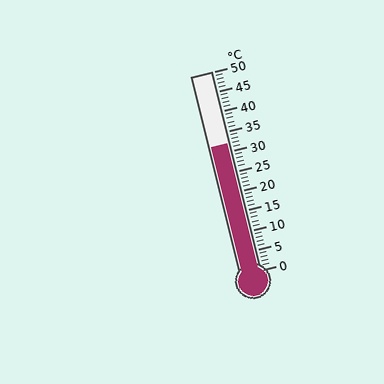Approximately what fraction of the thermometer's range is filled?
The thermometer is filled to approximately 65% of its range.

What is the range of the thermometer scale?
The thermometer scale ranges from 0°C to 50°C.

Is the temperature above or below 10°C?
The temperature is above 10°C.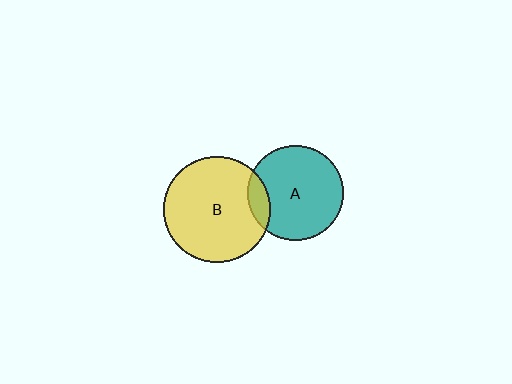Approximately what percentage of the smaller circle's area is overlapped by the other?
Approximately 10%.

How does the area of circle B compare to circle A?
Approximately 1.2 times.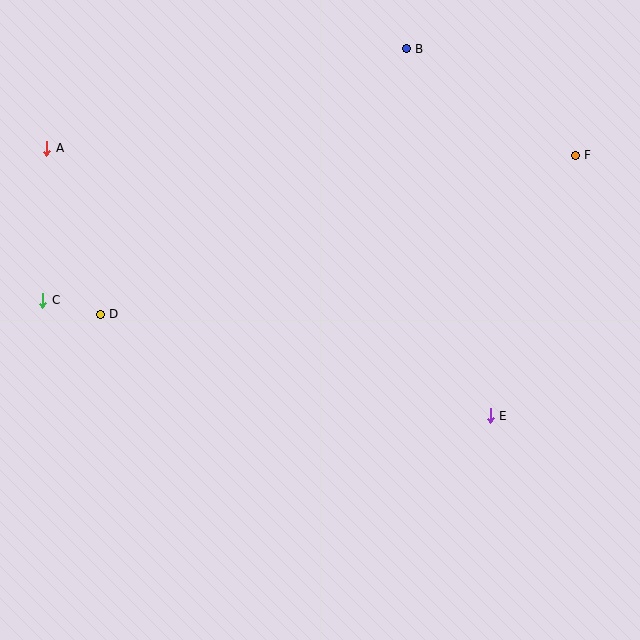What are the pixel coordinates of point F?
Point F is at (575, 155).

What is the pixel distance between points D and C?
The distance between D and C is 59 pixels.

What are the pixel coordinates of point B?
Point B is at (406, 49).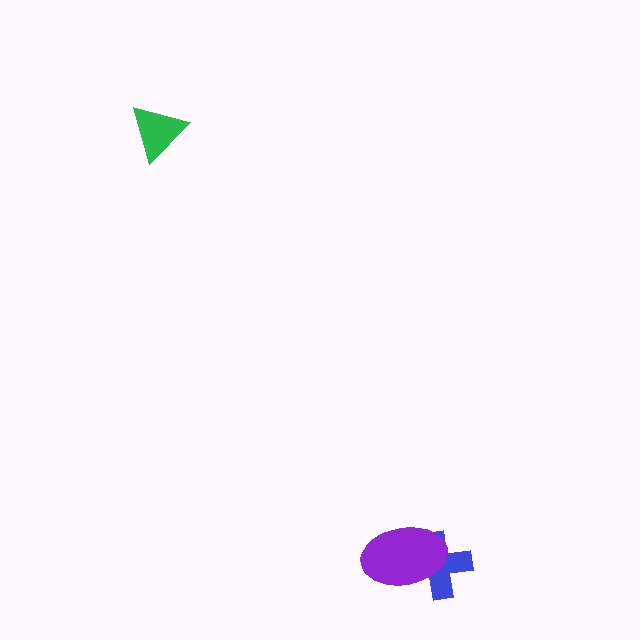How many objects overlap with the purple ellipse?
1 object overlaps with the purple ellipse.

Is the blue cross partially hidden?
Yes, it is partially covered by another shape.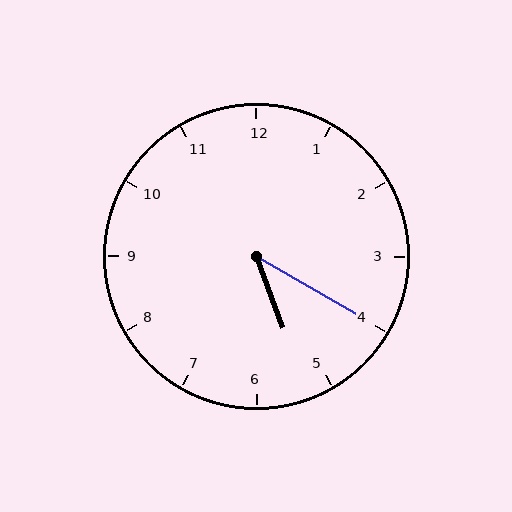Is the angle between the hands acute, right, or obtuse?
It is acute.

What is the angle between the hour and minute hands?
Approximately 40 degrees.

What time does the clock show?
5:20.